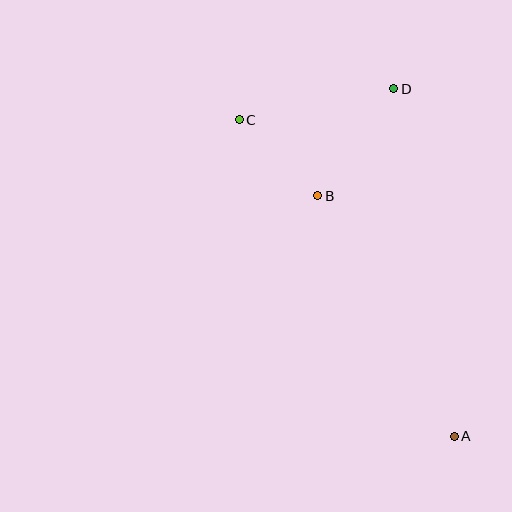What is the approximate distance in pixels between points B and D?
The distance between B and D is approximately 131 pixels.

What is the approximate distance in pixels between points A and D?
The distance between A and D is approximately 353 pixels.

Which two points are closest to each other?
Points B and C are closest to each other.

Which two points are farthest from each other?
Points A and C are farthest from each other.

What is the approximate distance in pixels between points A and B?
The distance between A and B is approximately 277 pixels.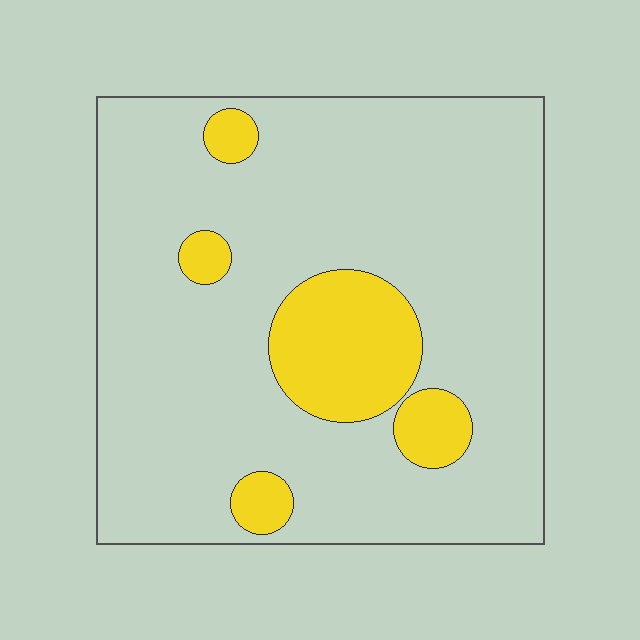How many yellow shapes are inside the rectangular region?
5.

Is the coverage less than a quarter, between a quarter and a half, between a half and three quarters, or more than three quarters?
Less than a quarter.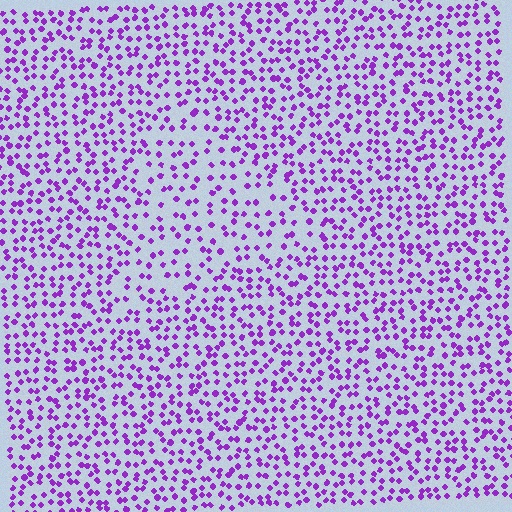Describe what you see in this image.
The image contains small purple elements arranged at two different densities. A triangle-shaped region is visible where the elements are less densely packed than the surrounding area.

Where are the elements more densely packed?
The elements are more densely packed outside the triangle boundary.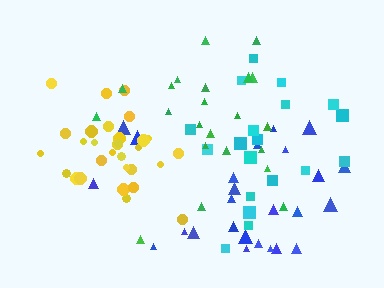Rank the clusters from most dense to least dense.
yellow, green, cyan, blue.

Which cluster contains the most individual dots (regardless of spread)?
Yellow (30).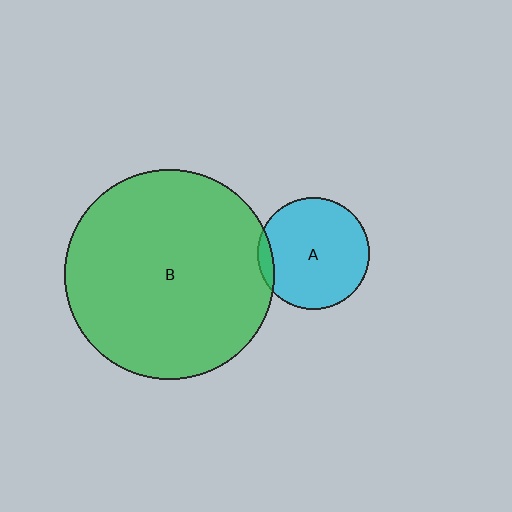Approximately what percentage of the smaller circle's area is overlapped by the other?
Approximately 5%.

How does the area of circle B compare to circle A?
Approximately 3.5 times.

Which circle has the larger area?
Circle B (green).